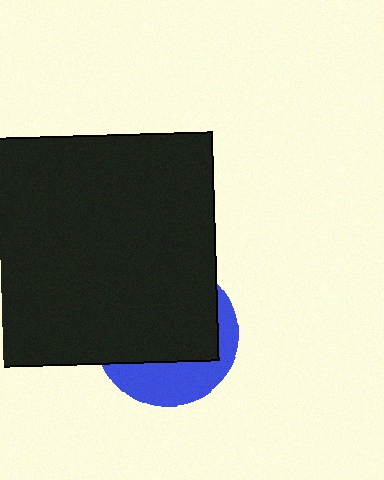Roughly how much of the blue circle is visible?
A small part of it is visible (roughly 34%).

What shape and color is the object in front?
The object in front is a black rectangle.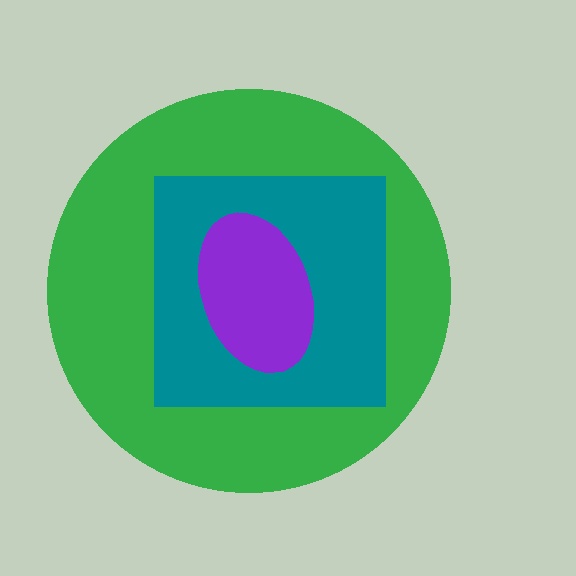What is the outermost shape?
The green circle.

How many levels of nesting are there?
3.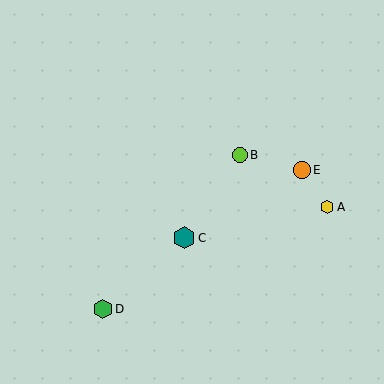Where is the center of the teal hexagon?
The center of the teal hexagon is at (184, 238).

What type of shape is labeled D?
Shape D is a green hexagon.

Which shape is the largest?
The teal hexagon (labeled C) is the largest.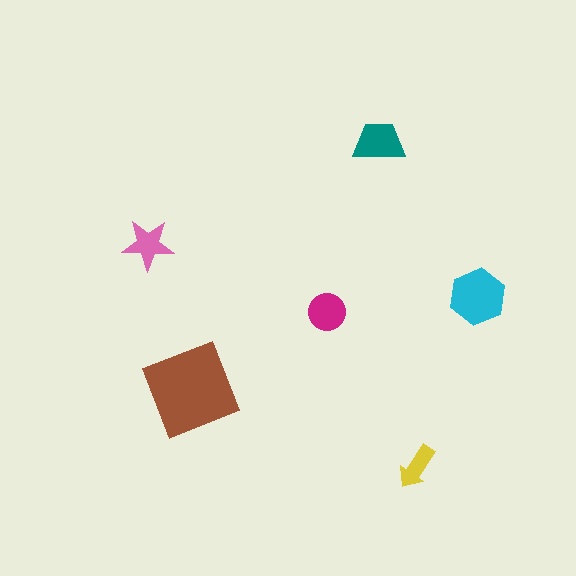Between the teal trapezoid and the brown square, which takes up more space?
The brown square.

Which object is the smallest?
The yellow arrow.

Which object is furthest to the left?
The pink star is leftmost.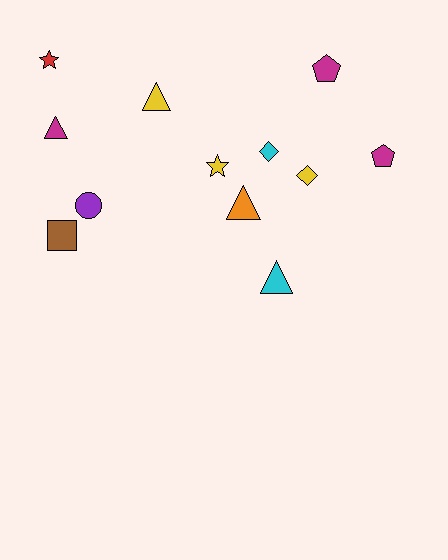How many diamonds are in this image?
There are 2 diamonds.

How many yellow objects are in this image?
There are 3 yellow objects.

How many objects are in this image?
There are 12 objects.